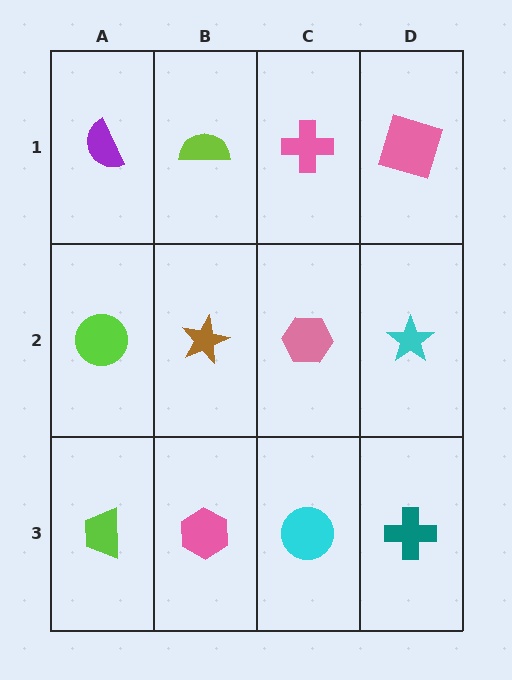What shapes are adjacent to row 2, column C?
A pink cross (row 1, column C), a cyan circle (row 3, column C), a brown star (row 2, column B), a cyan star (row 2, column D).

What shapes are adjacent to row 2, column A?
A purple semicircle (row 1, column A), a lime trapezoid (row 3, column A), a brown star (row 2, column B).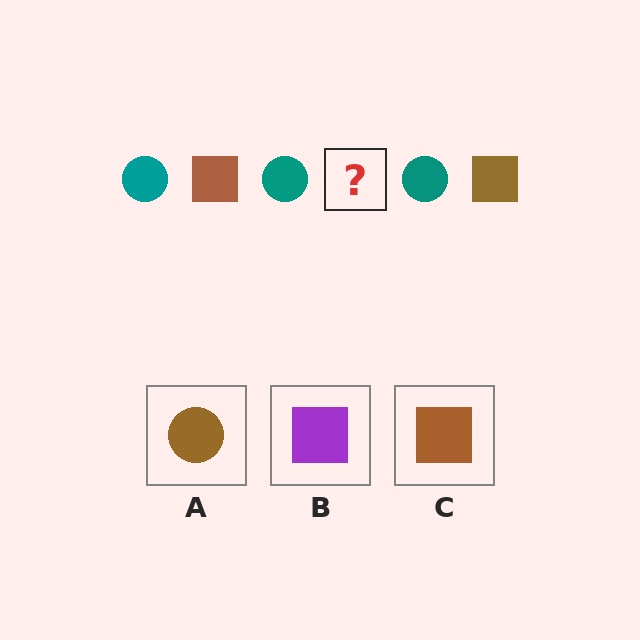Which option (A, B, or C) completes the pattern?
C.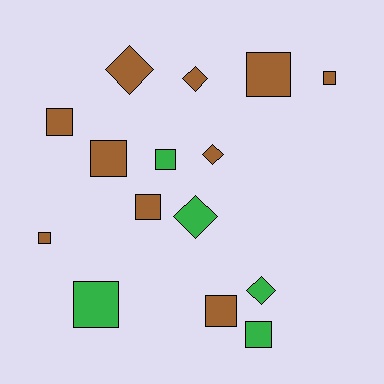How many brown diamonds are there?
There are 3 brown diamonds.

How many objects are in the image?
There are 15 objects.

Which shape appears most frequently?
Square, with 10 objects.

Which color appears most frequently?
Brown, with 10 objects.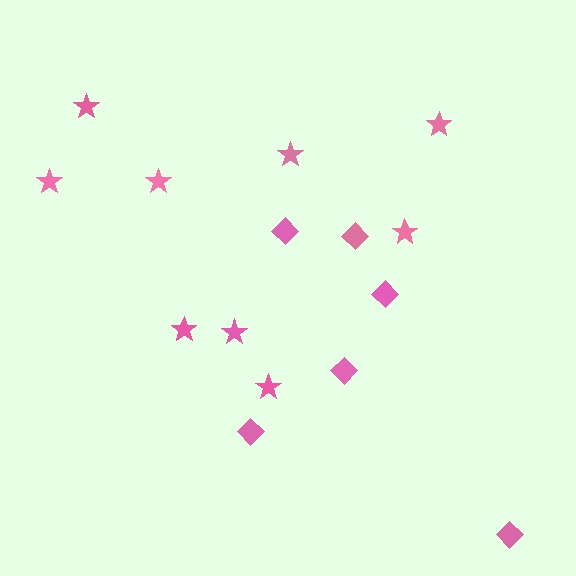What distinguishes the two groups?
There are 2 groups: one group of stars (9) and one group of diamonds (6).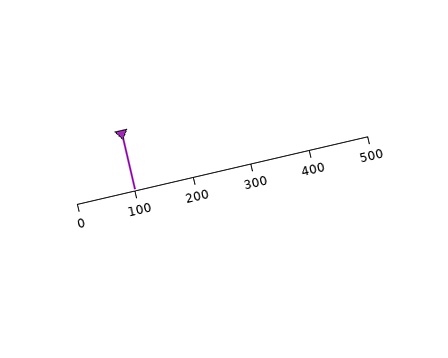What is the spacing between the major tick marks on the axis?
The major ticks are spaced 100 apart.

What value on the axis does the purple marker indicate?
The marker indicates approximately 100.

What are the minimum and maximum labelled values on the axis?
The axis runs from 0 to 500.